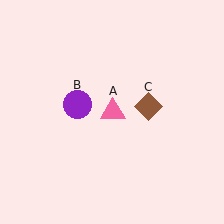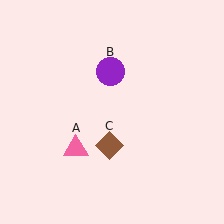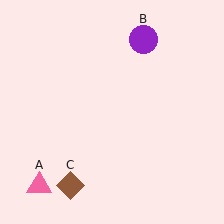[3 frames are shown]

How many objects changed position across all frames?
3 objects changed position: pink triangle (object A), purple circle (object B), brown diamond (object C).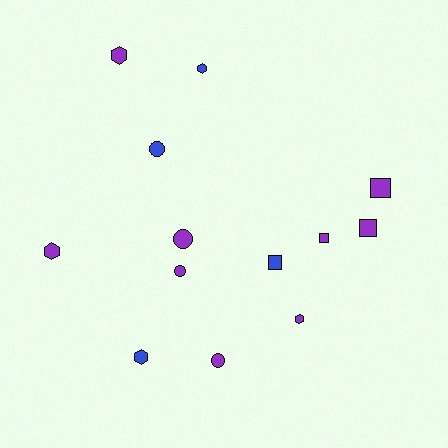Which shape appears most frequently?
Hexagon, with 5 objects.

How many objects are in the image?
There are 13 objects.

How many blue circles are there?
There is 1 blue circle.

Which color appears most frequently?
Purple, with 9 objects.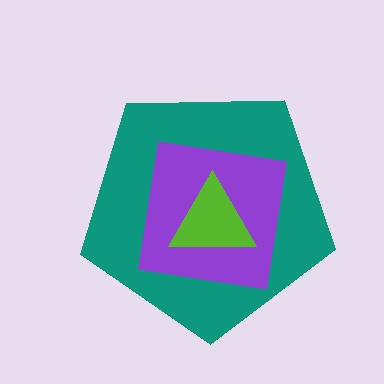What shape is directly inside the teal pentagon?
The purple square.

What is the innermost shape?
The lime triangle.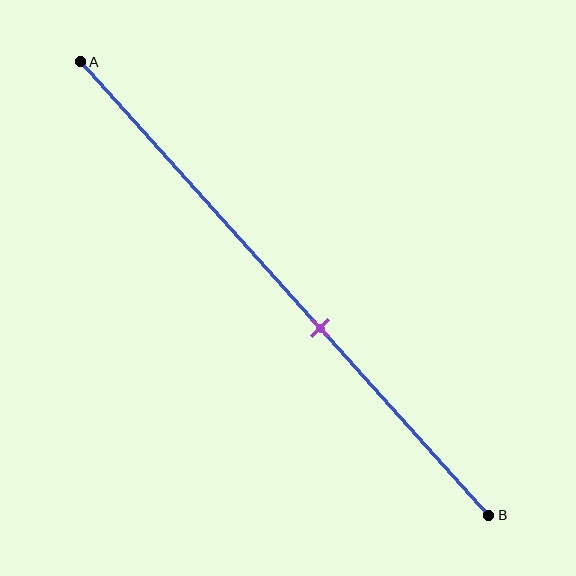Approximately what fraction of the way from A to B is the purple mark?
The purple mark is approximately 60% of the way from A to B.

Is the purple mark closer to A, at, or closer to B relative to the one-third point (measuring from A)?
The purple mark is closer to point B than the one-third point of segment AB.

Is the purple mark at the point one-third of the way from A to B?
No, the mark is at about 60% from A, not at the 33% one-third point.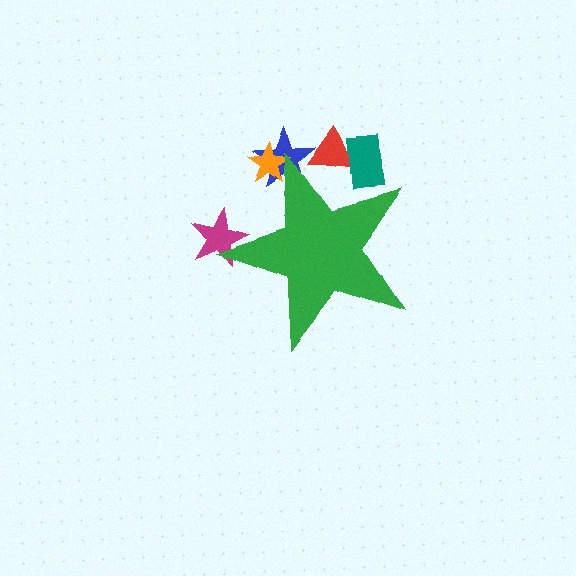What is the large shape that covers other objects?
A green star.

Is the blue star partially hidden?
Yes, the blue star is partially hidden behind the green star.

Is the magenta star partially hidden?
Yes, the magenta star is partially hidden behind the green star.